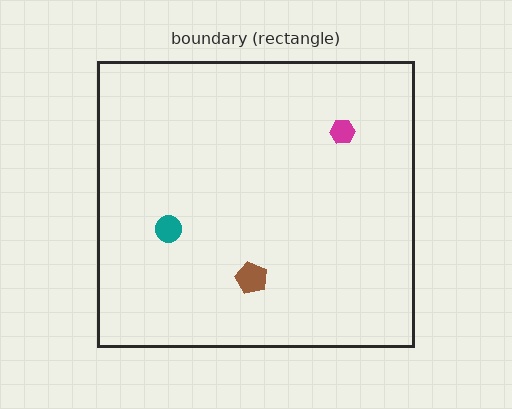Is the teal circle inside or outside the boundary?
Inside.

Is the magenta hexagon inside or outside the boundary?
Inside.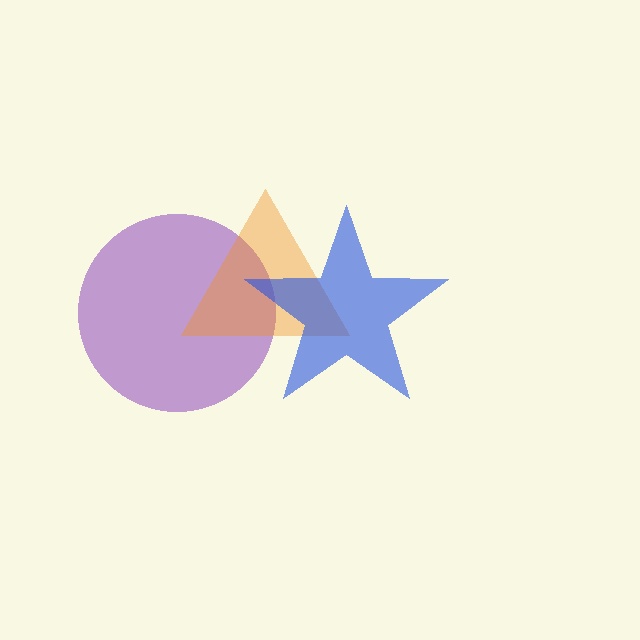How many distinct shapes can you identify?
There are 3 distinct shapes: a purple circle, an orange triangle, a blue star.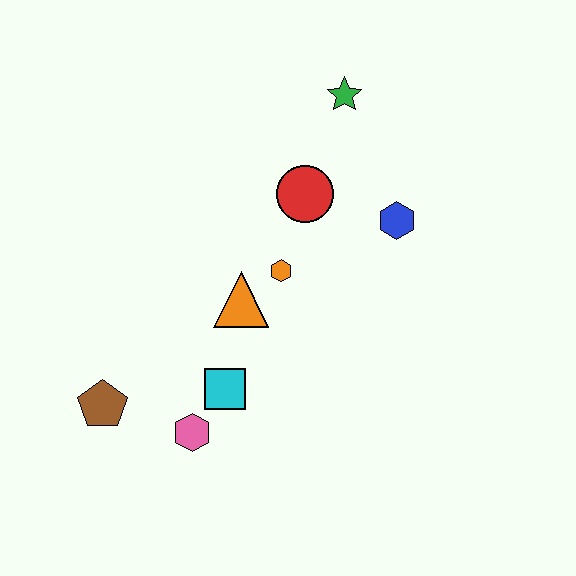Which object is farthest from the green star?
The brown pentagon is farthest from the green star.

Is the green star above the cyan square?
Yes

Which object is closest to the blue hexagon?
The red circle is closest to the blue hexagon.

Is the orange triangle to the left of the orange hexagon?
Yes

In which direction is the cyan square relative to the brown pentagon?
The cyan square is to the right of the brown pentagon.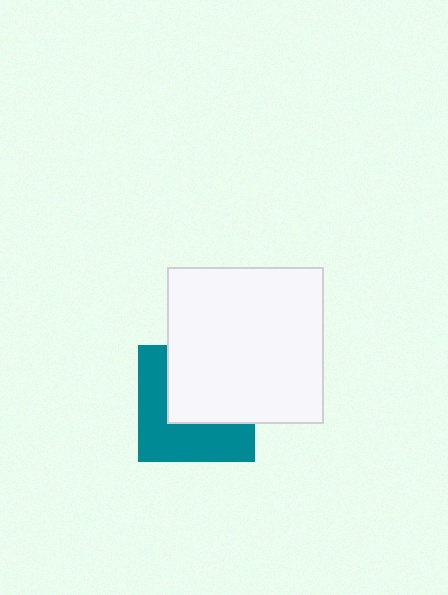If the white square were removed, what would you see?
You would see the complete teal square.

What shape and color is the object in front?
The object in front is a white square.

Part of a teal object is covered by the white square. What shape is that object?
It is a square.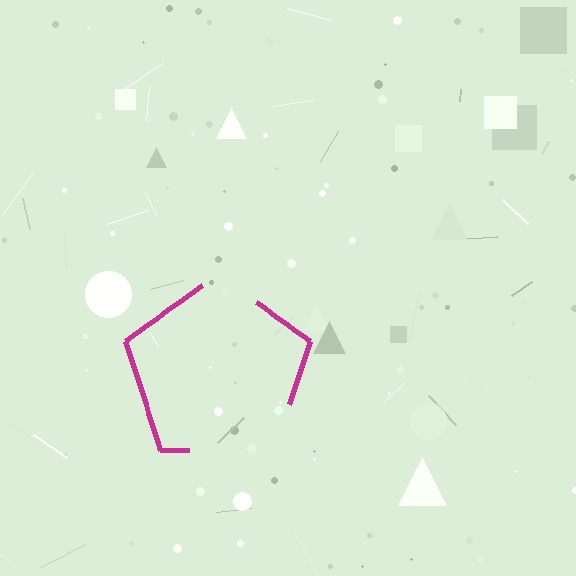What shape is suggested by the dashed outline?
The dashed outline suggests a pentagon.